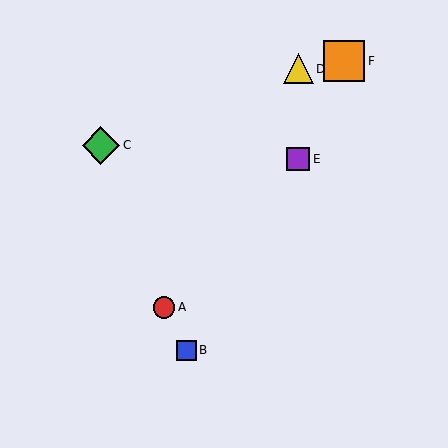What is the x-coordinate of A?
Object A is at x≈164.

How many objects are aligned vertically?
2 objects (D, E) are aligned vertically.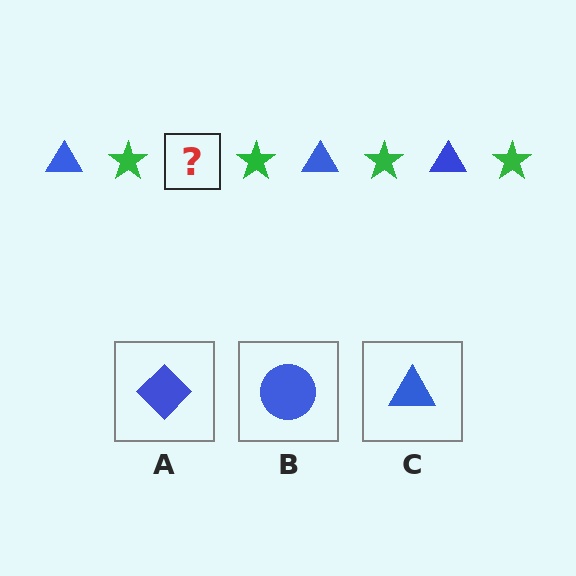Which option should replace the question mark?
Option C.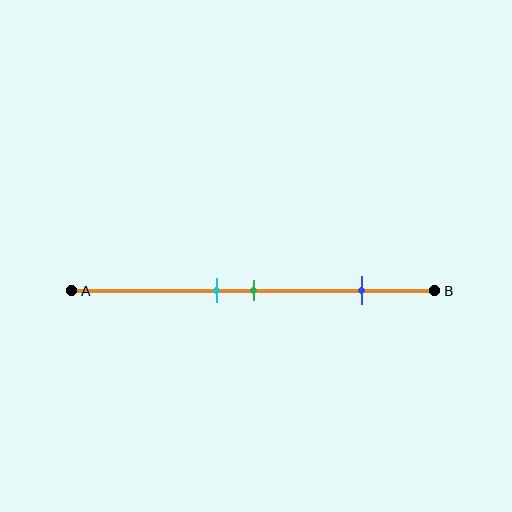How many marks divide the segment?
There are 3 marks dividing the segment.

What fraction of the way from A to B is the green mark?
The green mark is approximately 50% (0.5) of the way from A to B.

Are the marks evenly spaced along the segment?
No, the marks are not evenly spaced.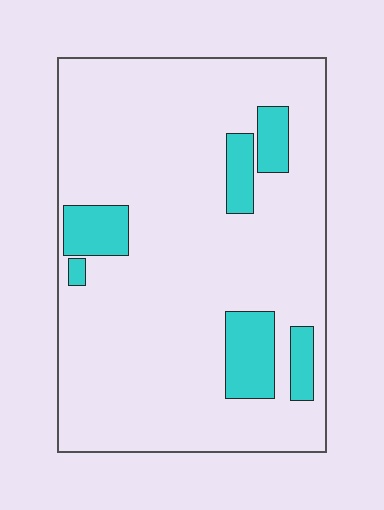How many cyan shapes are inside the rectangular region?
6.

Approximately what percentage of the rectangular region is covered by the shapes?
Approximately 15%.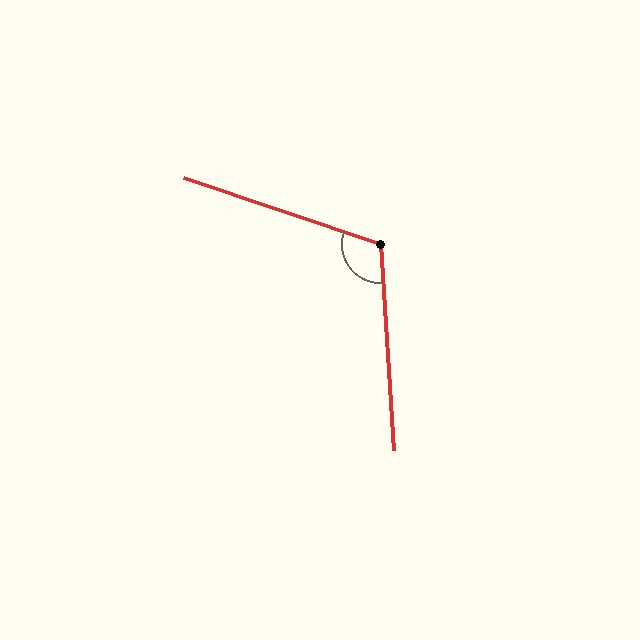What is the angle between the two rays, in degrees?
Approximately 112 degrees.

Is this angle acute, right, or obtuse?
It is obtuse.